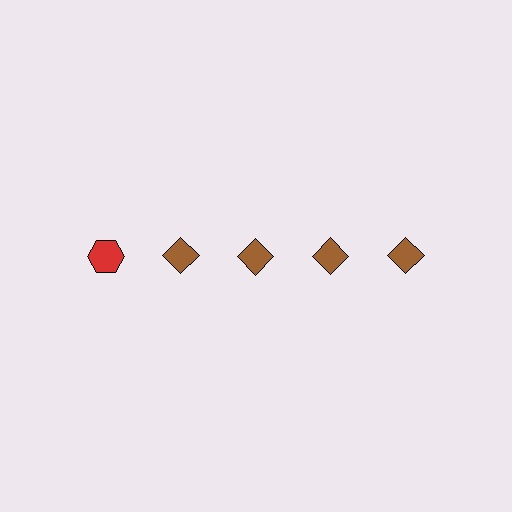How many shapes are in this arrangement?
There are 5 shapes arranged in a grid pattern.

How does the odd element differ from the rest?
It differs in both color (red instead of brown) and shape (hexagon instead of diamond).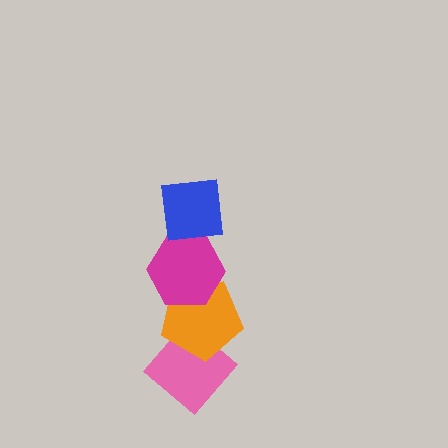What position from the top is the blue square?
The blue square is 1st from the top.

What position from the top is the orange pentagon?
The orange pentagon is 3rd from the top.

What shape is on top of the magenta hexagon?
The blue square is on top of the magenta hexagon.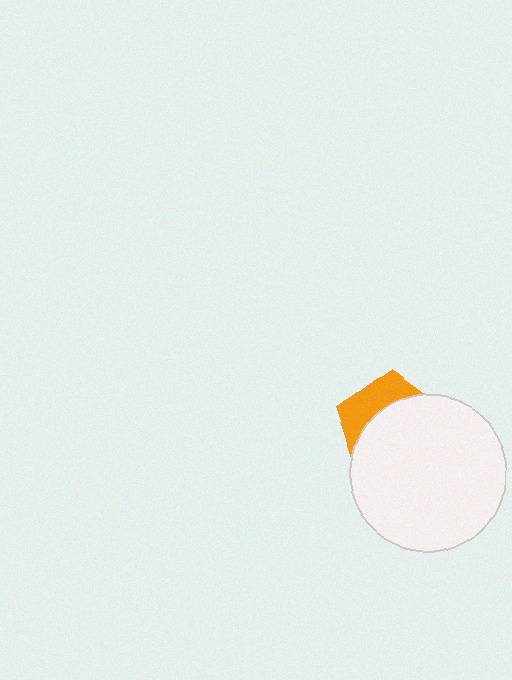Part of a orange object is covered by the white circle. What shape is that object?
It is a pentagon.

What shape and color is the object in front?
The object in front is a white circle.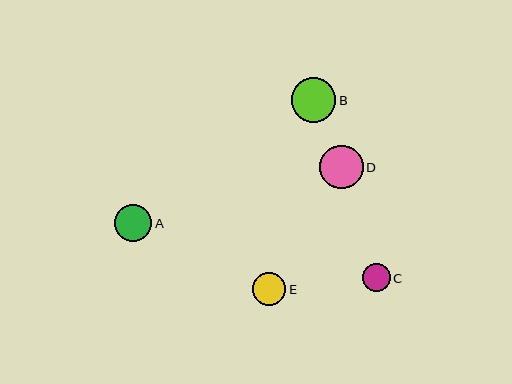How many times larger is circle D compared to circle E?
Circle D is approximately 1.3 times the size of circle E.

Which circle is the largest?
Circle B is the largest with a size of approximately 44 pixels.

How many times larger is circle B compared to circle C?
Circle B is approximately 1.6 times the size of circle C.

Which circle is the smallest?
Circle C is the smallest with a size of approximately 27 pixels.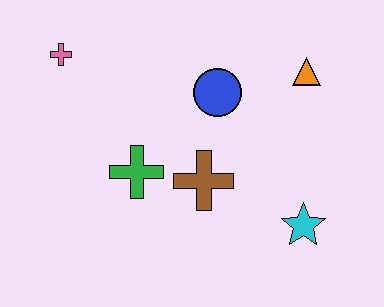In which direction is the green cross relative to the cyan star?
The green cross is to the left of the cyan star.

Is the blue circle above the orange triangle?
No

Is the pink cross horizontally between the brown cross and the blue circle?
No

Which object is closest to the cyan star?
The brown cross is closest to the cyan star.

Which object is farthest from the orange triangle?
The pink cross is farthest from the orange triangle.